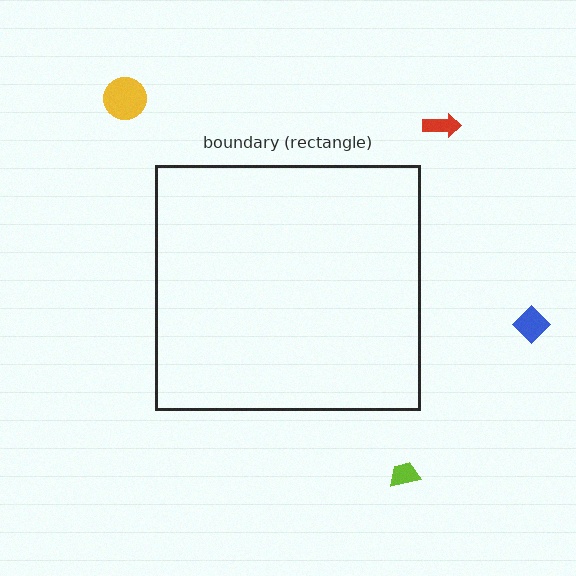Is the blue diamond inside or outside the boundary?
Outside.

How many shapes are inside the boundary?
0 inside, 4 outside.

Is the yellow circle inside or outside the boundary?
Outside.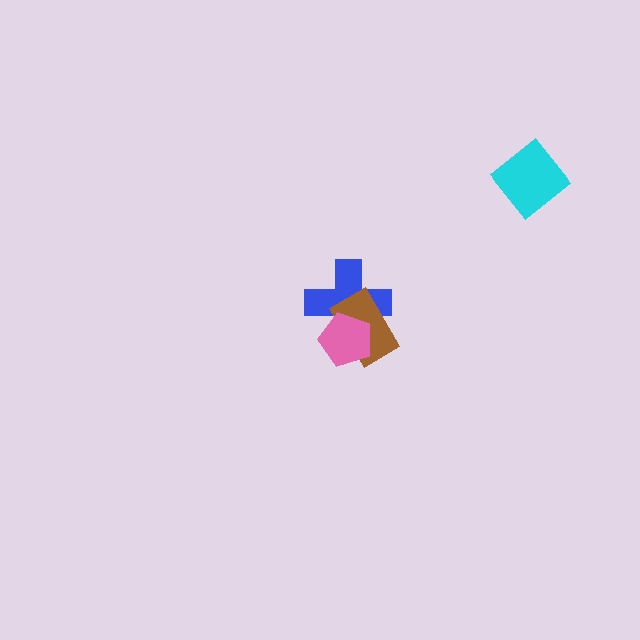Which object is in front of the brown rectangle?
The pink pentagon is in front of the brown rectangle.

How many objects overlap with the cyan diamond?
0 objects overlap with the cyan diamond.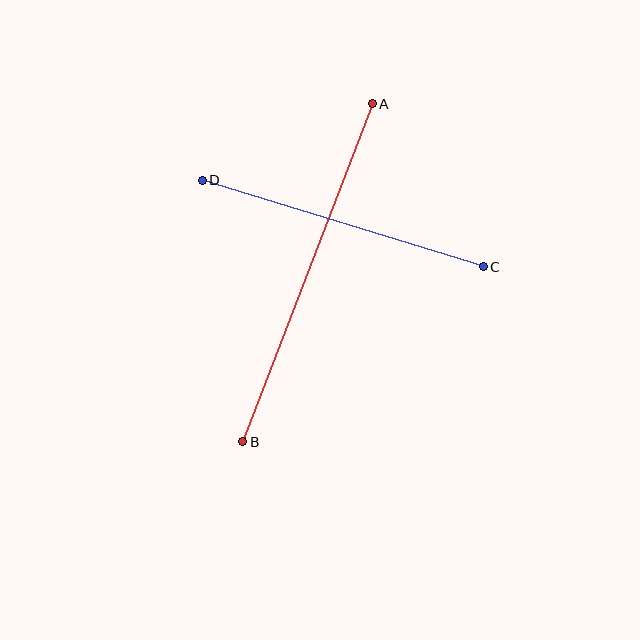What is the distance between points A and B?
The distance is approximately 362 pixels.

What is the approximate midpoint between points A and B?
The midpoint is at approximately (307, 273) pixels.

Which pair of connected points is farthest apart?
Points A and B are farthest apart.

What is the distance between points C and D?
The distance is approximately 294 pixels.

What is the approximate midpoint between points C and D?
The midpoint is at approximately (343, 223) pixels.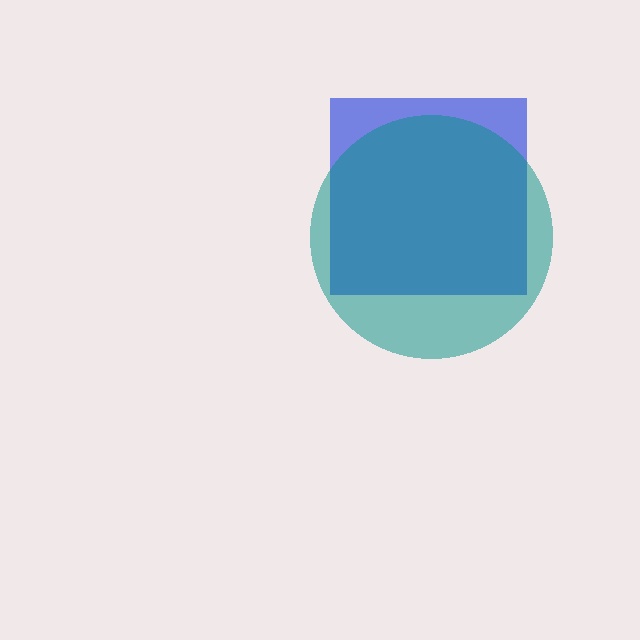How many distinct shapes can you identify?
There are 2 distinct shapes: a blue square, a teal circle.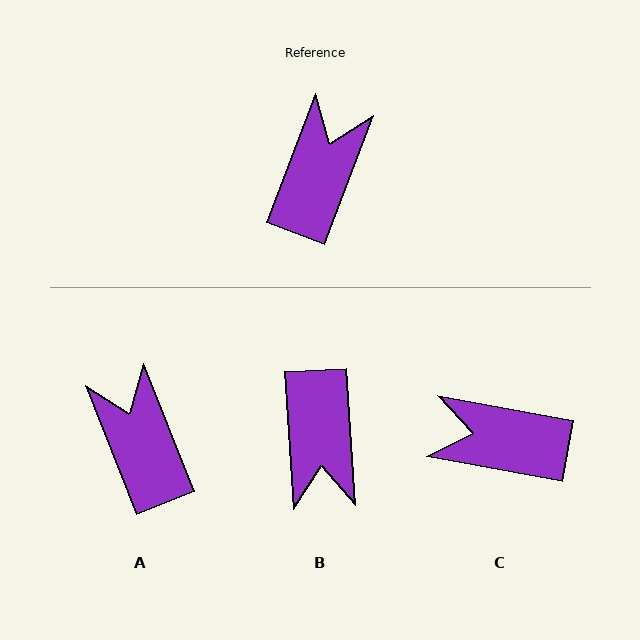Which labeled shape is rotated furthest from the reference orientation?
B, about 156 degrees away.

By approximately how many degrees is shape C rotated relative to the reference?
Approximately 100 degrees counter-clockwise.